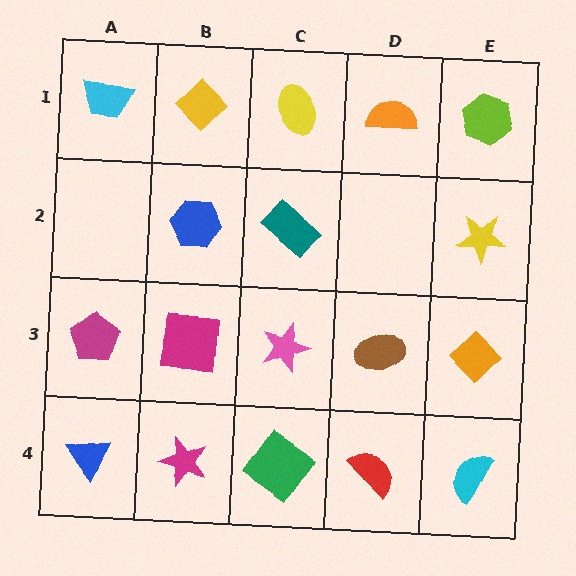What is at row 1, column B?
A yellow diamond.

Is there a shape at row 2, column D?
No, that cell is empty.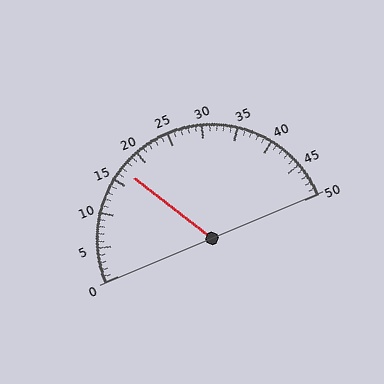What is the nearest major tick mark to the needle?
The nearest major tick mark is 15.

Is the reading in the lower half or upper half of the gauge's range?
The reading is in the lower half of the range (0 to 50).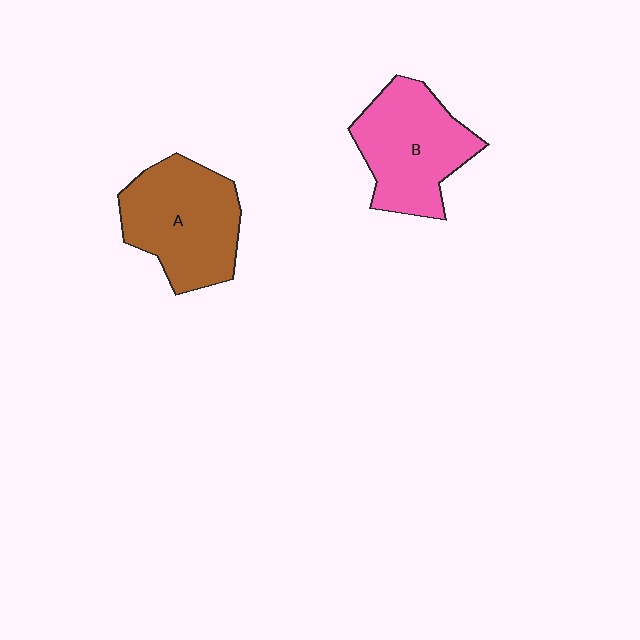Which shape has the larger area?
Shape A (brown).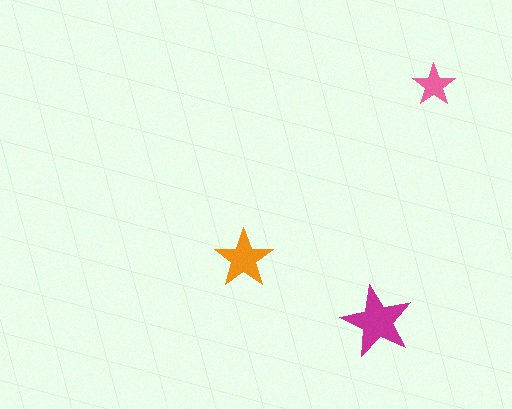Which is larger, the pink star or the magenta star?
The magenta one.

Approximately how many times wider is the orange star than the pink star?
About 1.5 times wider.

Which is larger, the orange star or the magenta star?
The magenta one.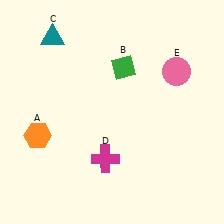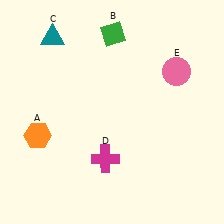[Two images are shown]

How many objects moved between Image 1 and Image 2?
1 object moved between the two images.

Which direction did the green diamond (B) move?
The green diamond (B) moved up.